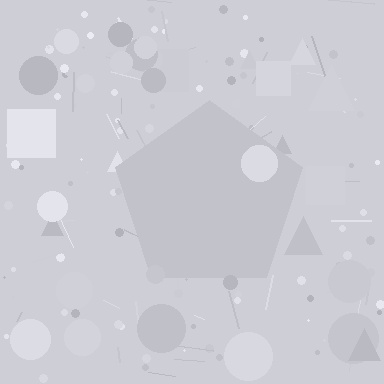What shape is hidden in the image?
A pentagon is hidden in the image.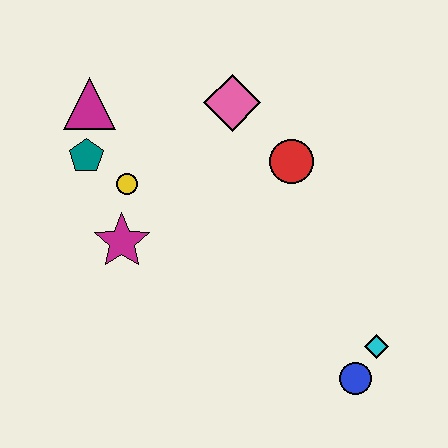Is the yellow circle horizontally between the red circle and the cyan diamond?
No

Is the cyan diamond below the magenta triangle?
Yes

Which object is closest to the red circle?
The pink diamond is closest to the red circle.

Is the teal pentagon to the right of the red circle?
No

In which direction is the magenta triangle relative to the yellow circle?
The magenta triangle is above the yellow circle.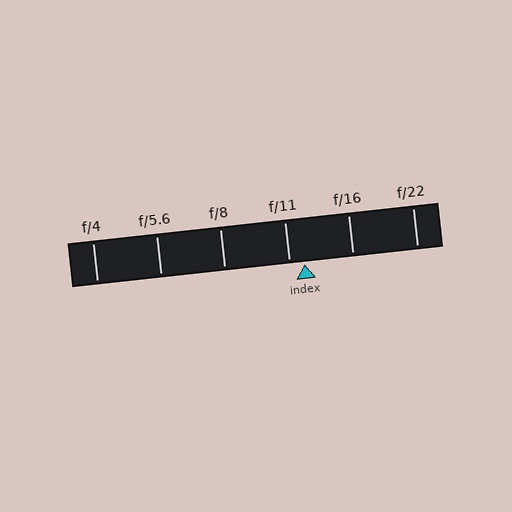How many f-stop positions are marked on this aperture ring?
There are 6 f-stop positions marked.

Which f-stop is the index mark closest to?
The index mark is closest to f/11.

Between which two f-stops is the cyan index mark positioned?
The index mark is between f/11 and f/16.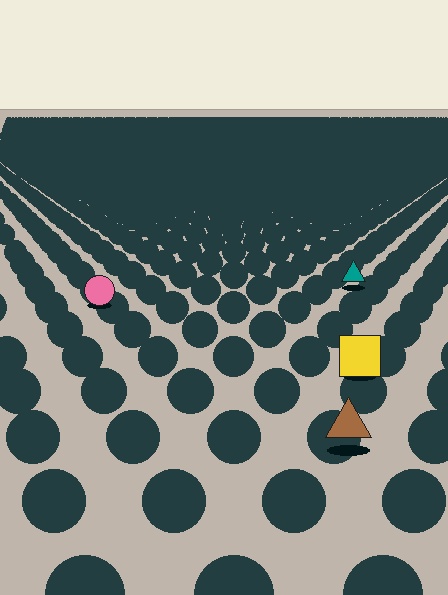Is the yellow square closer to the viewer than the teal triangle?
Yes. The yellow square is closer — you can tell from the texture gradient: the ground texture is coarser near it.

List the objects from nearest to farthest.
From nearest to farthest: the brown triangle, the yellow square, the pink circle, the teal triangle.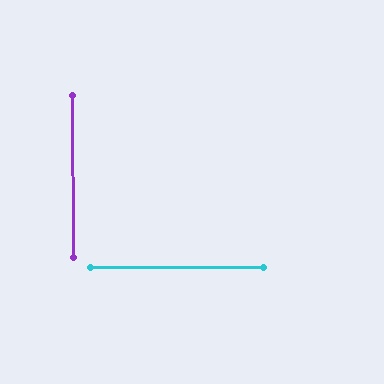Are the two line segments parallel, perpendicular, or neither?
Perpendicular — they meet at approximately 90°.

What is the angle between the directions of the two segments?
Approximately 90 degrees.